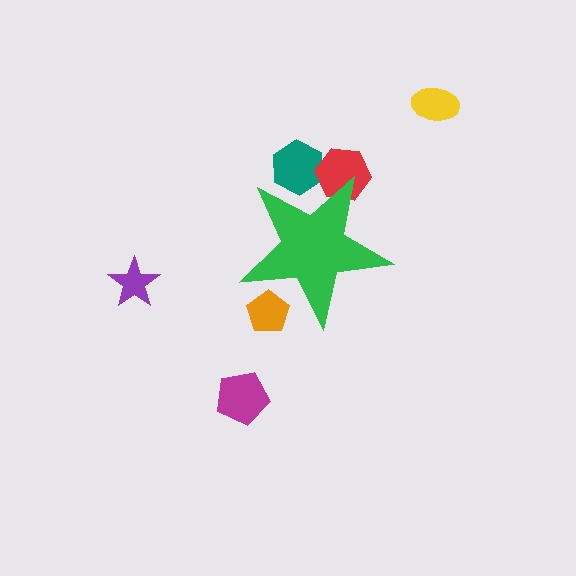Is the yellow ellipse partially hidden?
No, the yellow ellipse is fully visible.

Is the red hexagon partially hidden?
Yes, the red hexagon is partially hidden behind the green star.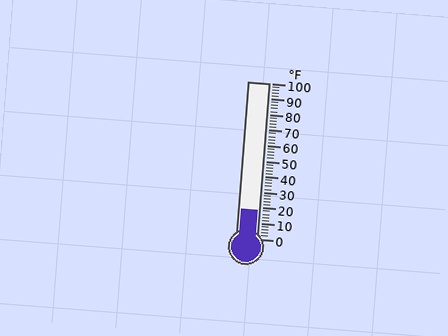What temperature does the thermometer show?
The thermometer shows approximately 18°F.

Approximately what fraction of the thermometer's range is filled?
The thermometer is filled to approximately 20% of its range.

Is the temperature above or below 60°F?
The temperature is below 60°F.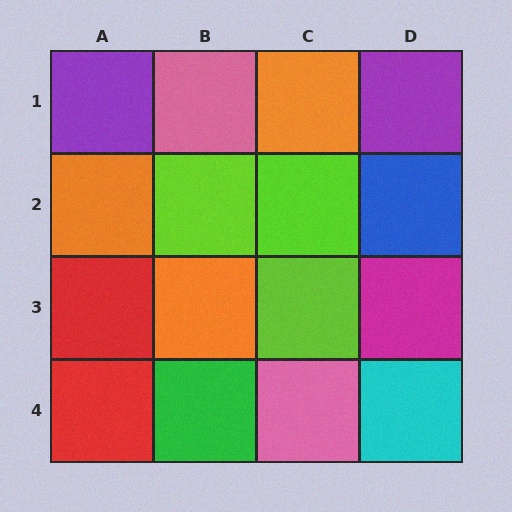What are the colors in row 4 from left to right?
Red, green, pink, cyan.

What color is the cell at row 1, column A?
Purple.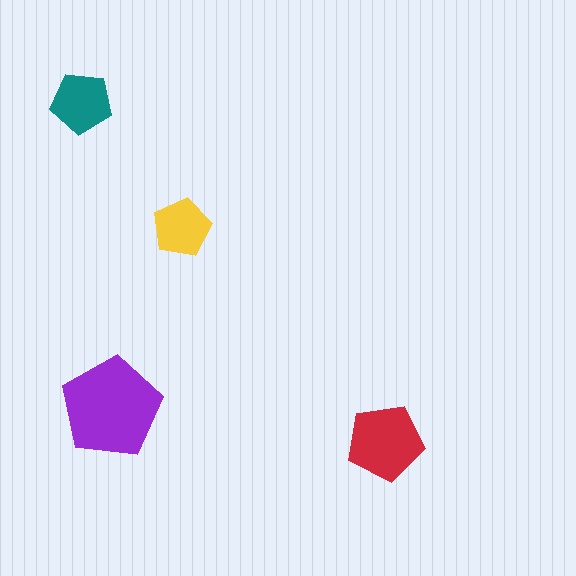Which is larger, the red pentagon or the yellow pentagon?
The red one.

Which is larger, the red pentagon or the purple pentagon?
The purple one.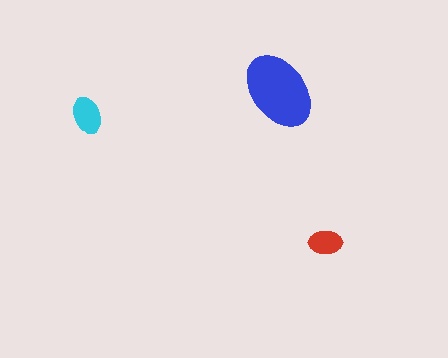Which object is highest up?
The blue ellipse is topmost.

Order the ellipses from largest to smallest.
the blue one, the cyan one, the red one.